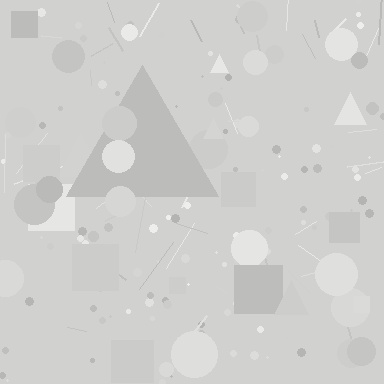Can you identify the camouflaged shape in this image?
The camouflaged shape is a triangle.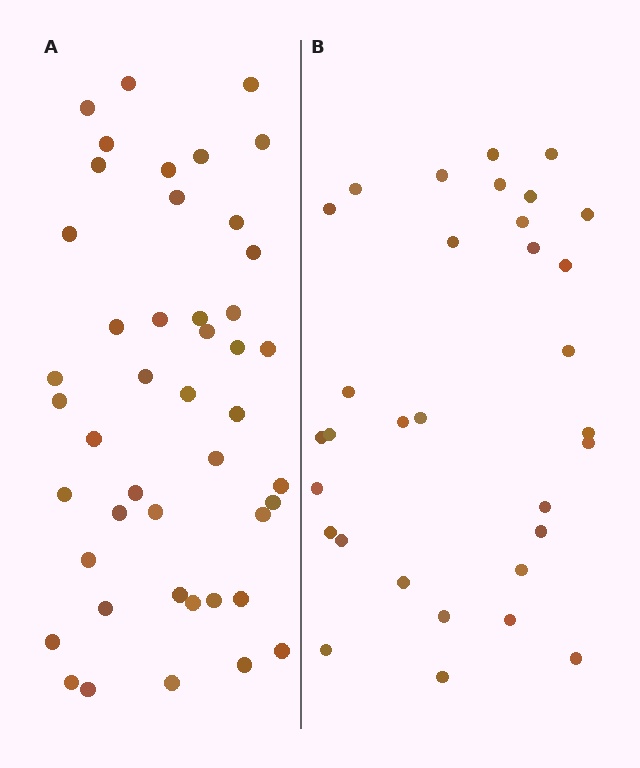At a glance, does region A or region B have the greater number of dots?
Region A (the left region) has more dots.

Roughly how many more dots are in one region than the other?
Region A has approximately 15 more dots than region B.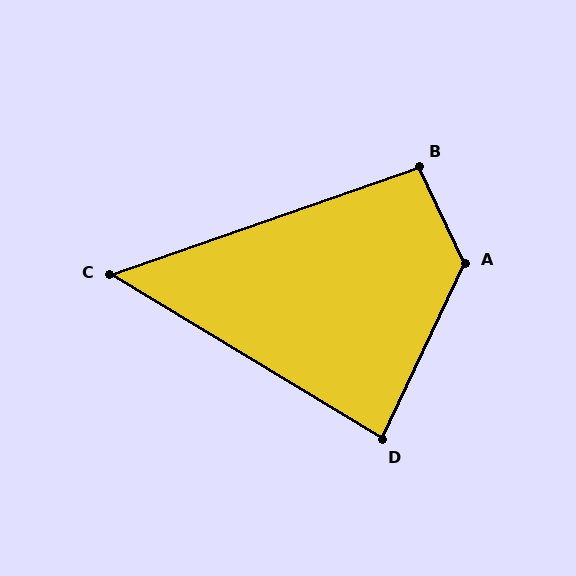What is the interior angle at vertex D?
Approximately 84 degrees (acute).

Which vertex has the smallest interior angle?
C, at approximately 50 degrees.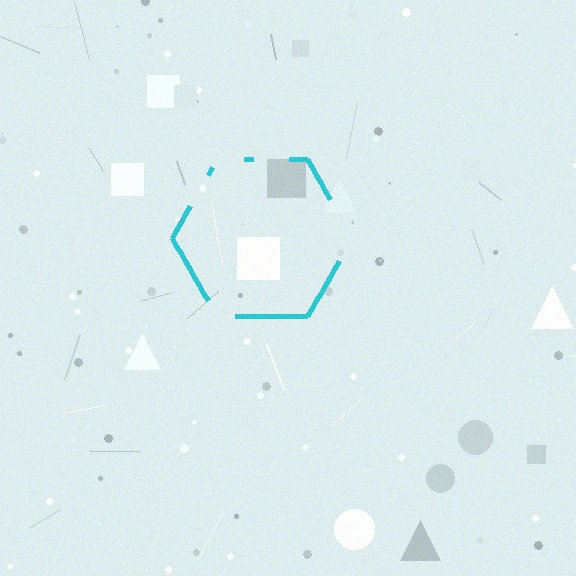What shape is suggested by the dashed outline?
The dashed outline suggests a hexagon.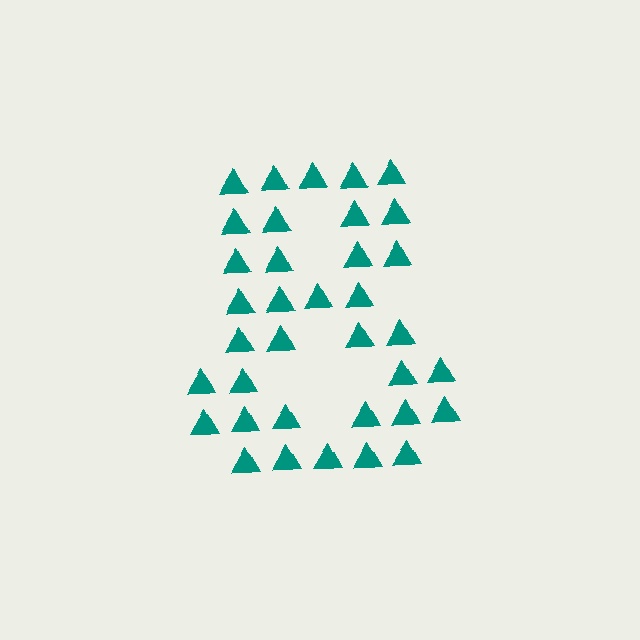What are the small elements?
The small elements are triangles.